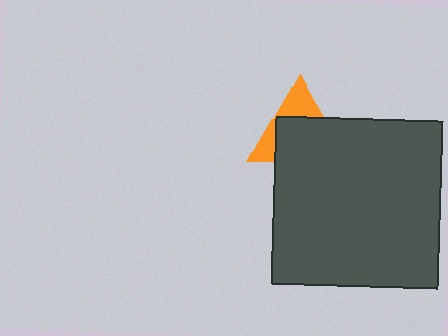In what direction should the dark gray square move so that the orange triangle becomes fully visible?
The dark gray square should move down. That is the shortest direction to clear the overlap and leave the orange triangle fully visible.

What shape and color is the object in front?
The object in front is a dark gray square.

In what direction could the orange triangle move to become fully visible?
The orange triangle could move up. That would shift it out from behind the dark gray square entirely.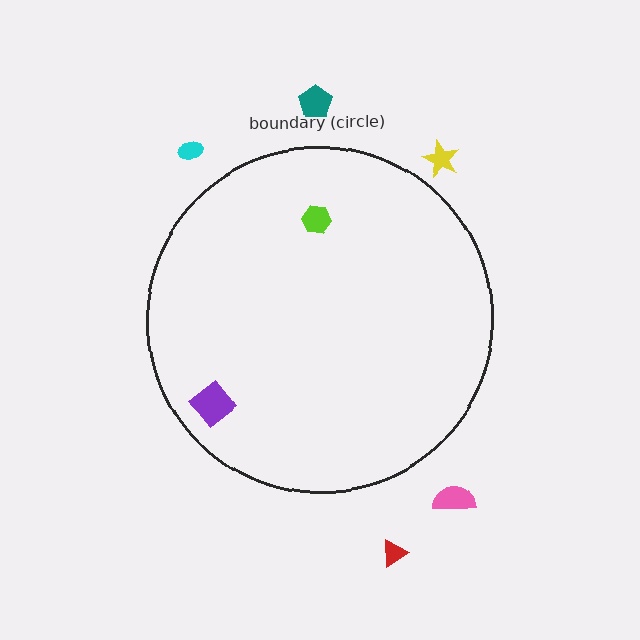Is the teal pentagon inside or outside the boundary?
Outside.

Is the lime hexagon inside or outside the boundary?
Inside.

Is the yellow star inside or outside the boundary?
Outside.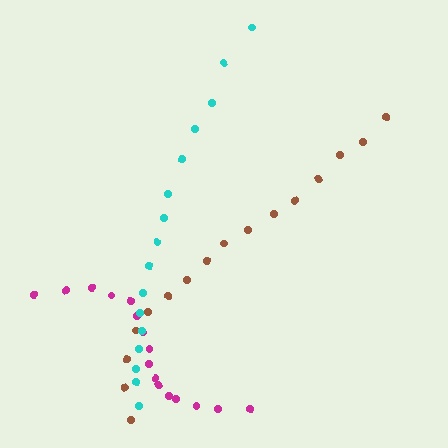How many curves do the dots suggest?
There are 3 distinct paths.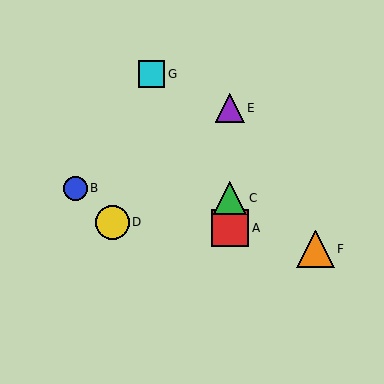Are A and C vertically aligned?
Yes, both are at x≈230.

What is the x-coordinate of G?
Object G is at x≈152.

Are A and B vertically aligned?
No, A is at x≈230 and B is at x≈75.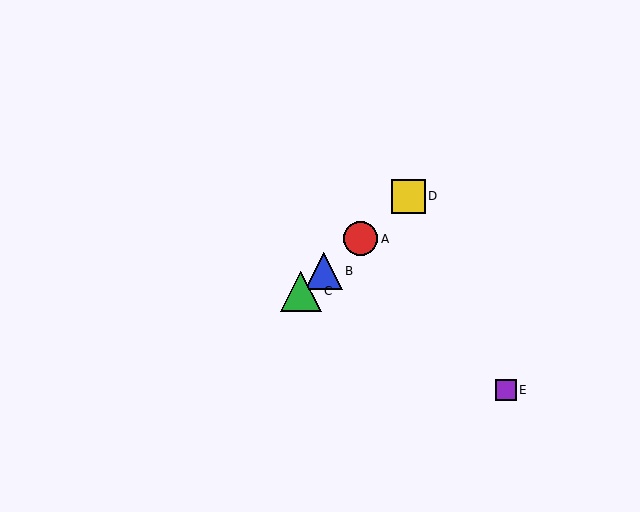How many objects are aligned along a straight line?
4 objects (A, B, C, D) are aligned along a straight line.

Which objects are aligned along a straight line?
Objects A, B, C, D are aligned along a straight line.